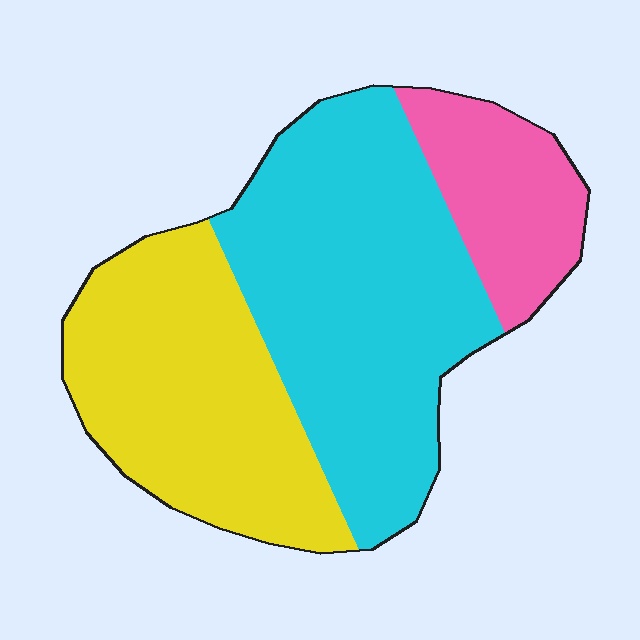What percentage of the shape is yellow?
Yellow covers 36% of the shape.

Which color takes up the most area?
Cyan, at roughly 50%.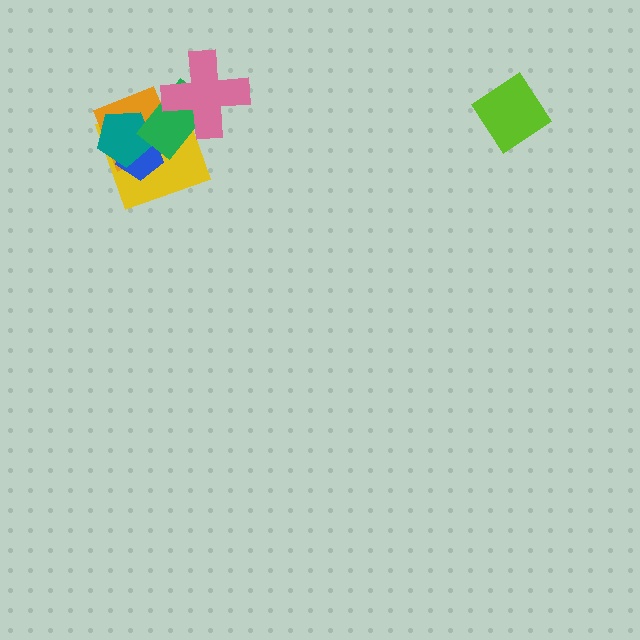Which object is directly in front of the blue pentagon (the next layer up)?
The teal pentagon is directly in front of the blue pentagon.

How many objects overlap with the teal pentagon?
4 objects overlap with the teal pentagon.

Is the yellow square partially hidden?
Yes, it is partially covered by another shape.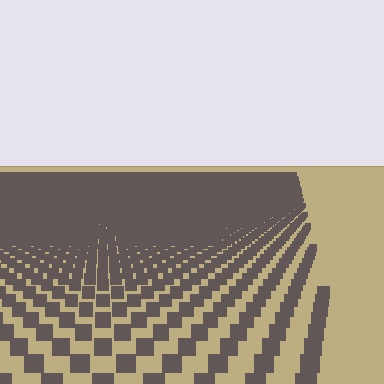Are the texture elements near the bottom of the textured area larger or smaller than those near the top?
Larger. Near the bottom, elements are closer to the viewer and appear at a bigger on-screen size.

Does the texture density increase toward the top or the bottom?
Density increases toward the top.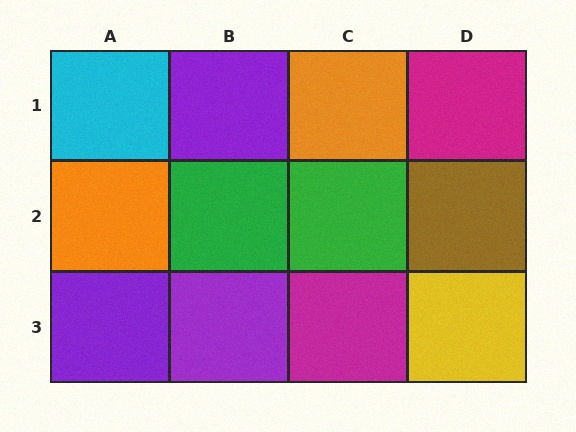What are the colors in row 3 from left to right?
Purple, purple, magenta, yellow.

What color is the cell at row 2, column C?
Green.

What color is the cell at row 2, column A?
Orange.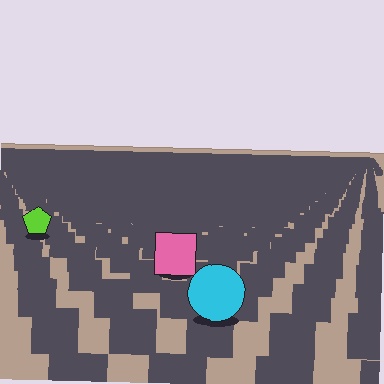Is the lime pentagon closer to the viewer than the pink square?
No. The pink square is closer — you can tell from the texture gradient: the ground texture is coarser near it.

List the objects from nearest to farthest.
From nearest to farthest: the cyan circle, the pink square, the lime pentagon.